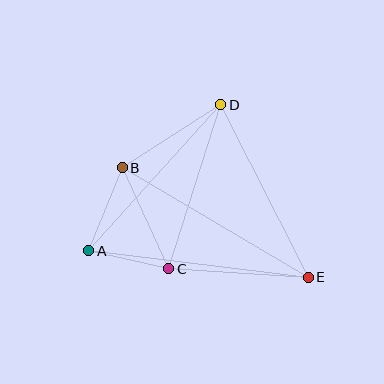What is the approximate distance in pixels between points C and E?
The distance between C and E is approximately 140 pixels.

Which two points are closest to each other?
Points A and C are closest to each other.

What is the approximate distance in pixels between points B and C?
The distance between B and C is approximately 111 pixels.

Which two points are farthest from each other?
Points A and E are farthest from each other.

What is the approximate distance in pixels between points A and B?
The distance between A and B is approximately 90 pixels.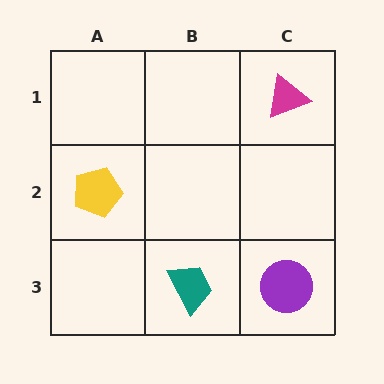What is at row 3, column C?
A purple circle.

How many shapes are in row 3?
2 shapes.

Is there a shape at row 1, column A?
No, that cell is empty.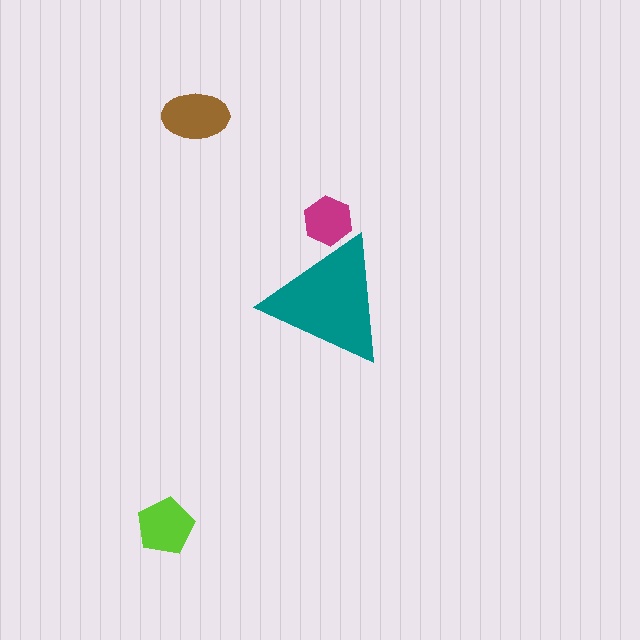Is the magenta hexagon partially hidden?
Yes, the magenta hexagon is partially hidden behind the teal triangle.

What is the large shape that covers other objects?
A teal triangle.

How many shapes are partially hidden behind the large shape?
1 shape is partially hidden.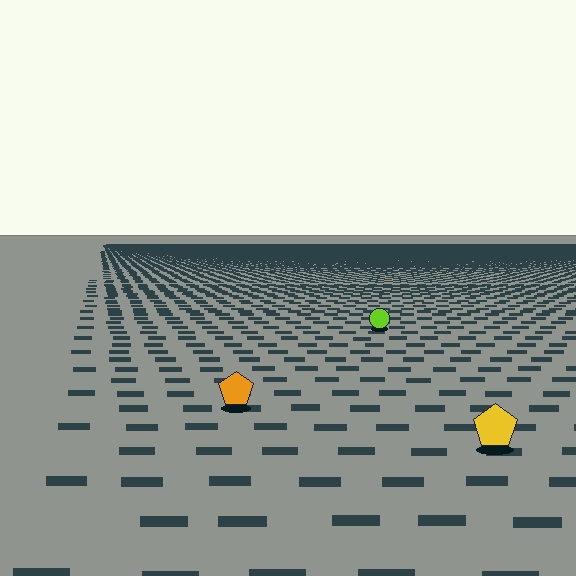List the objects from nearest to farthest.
From nearest to farthest: the yellow pentagon, the orange pentagon, the lime circle.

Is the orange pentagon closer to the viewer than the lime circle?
Yes. The orange pentagon is closer — you can tell from the texture gradient: the ground texture is coarser near it.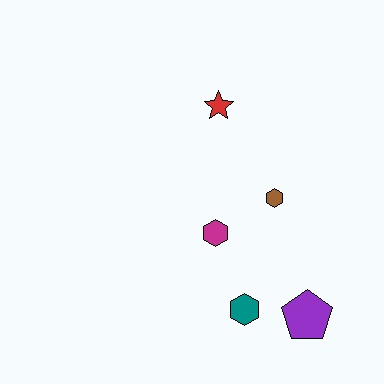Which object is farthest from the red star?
The purple pentagon is farthest from the red star.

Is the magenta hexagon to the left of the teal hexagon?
Yes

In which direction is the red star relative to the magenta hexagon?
The red star is above the magenta hexagon.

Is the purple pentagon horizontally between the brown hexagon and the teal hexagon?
No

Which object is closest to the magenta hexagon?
The brown hexagon is closest to the magenta hexagon.